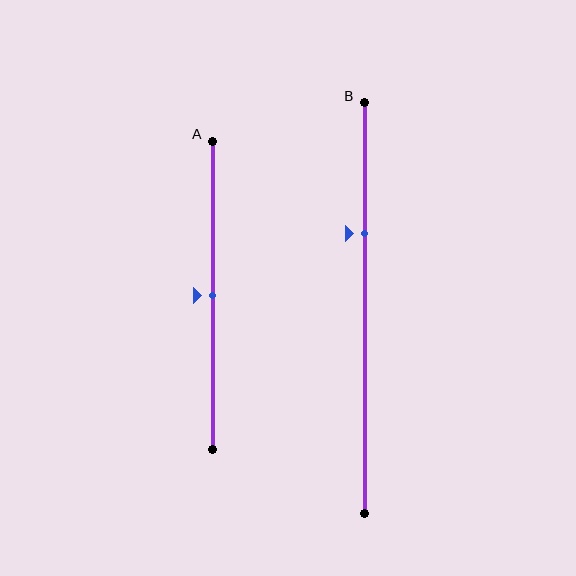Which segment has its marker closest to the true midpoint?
Segment A has its marker closest to the true midpoint.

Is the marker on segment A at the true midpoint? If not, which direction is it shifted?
Yes, the marker on segment A is at the true midpoint.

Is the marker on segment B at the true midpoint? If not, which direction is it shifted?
No, the marker on segment B is shifted upward by about 18% of the segment length.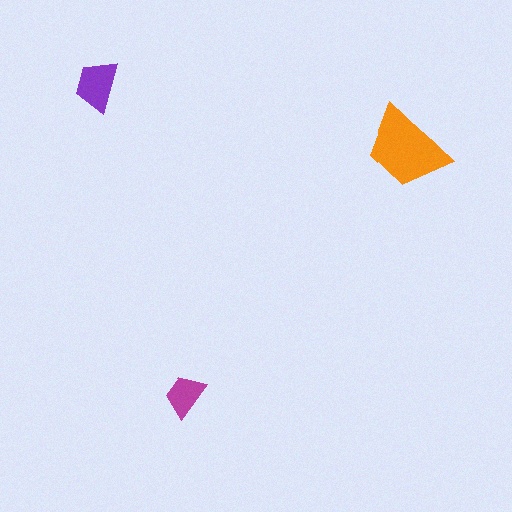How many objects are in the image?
There are 3 objects in the image.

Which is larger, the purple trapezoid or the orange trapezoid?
The orange one.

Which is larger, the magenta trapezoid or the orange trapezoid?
The orange one.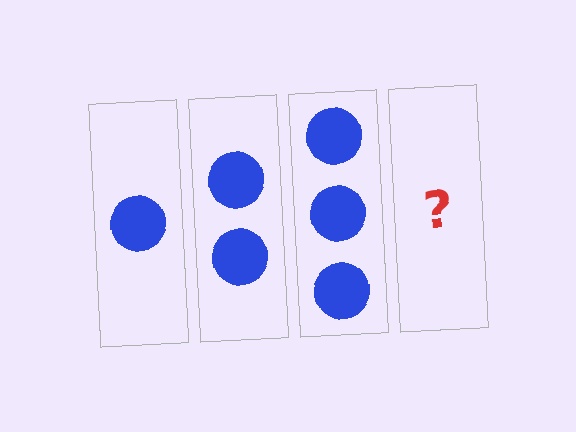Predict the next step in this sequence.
The next step is 4 circles.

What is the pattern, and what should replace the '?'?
The pattern is that each step adds one more circle. The '?' should be 4 circles.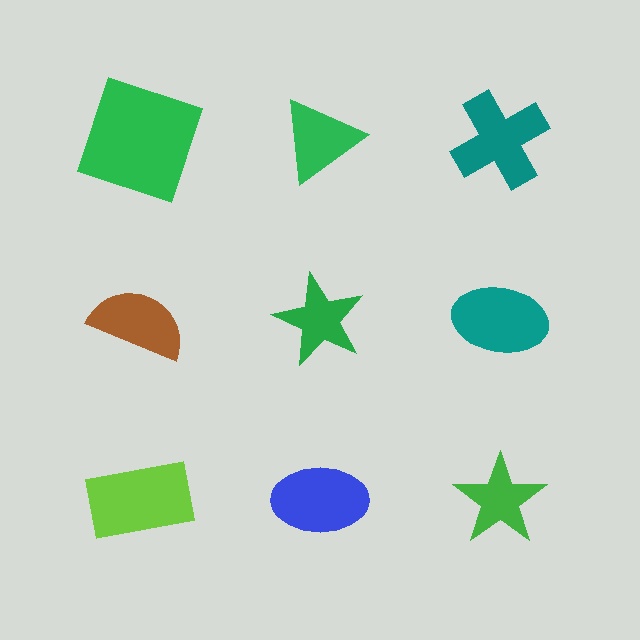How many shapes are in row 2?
3 shapes.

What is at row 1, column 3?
A teal cross.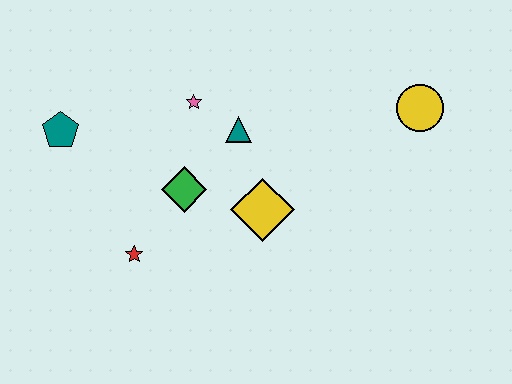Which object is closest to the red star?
The green diamond is closest to the red star.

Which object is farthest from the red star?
The yellow circle is farthest from the red star.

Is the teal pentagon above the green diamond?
Yes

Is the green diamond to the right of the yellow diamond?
No